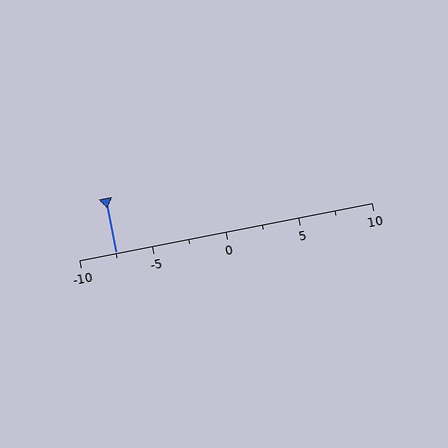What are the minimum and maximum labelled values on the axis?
The axis runs from -10 to 10.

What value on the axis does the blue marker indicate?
The marker indicates approximately -7.5.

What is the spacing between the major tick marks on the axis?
The major ticks are spaced 5 apart.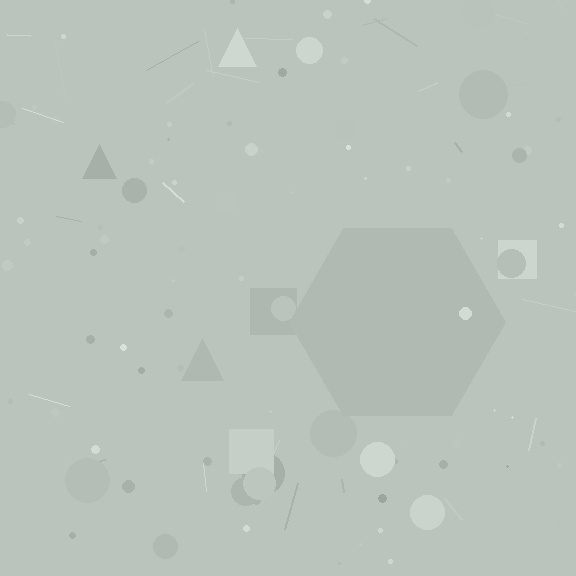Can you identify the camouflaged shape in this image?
The camouflaged shape is a hexagon.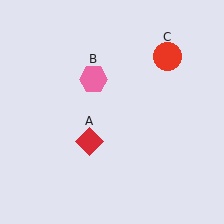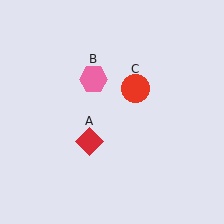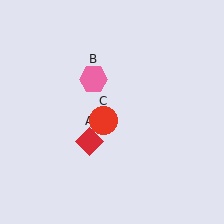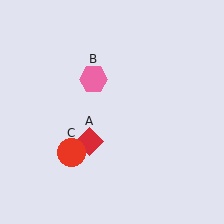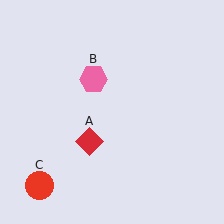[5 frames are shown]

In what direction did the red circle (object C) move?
The red circle (object C) moved down and to the left.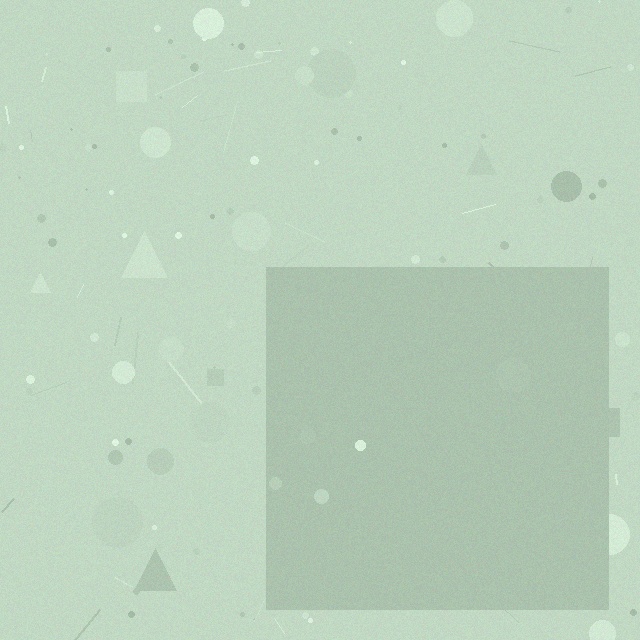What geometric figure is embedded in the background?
A square is embedded in the background.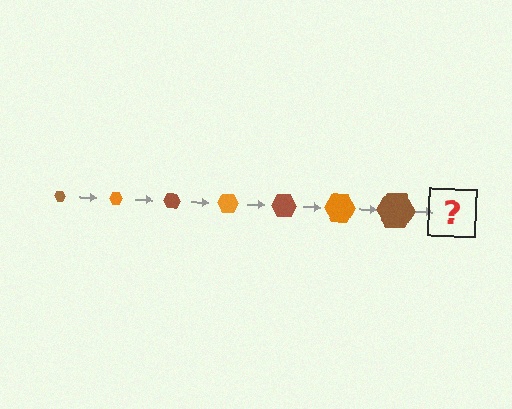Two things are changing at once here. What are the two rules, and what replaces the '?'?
The two rules are that the hexagon grows larger each step and the color cycles through brown and orange. The '?' should be an orange hexagon, larger than the previous one.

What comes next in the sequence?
The next element should be an orange hexagon, larger than the previous one.